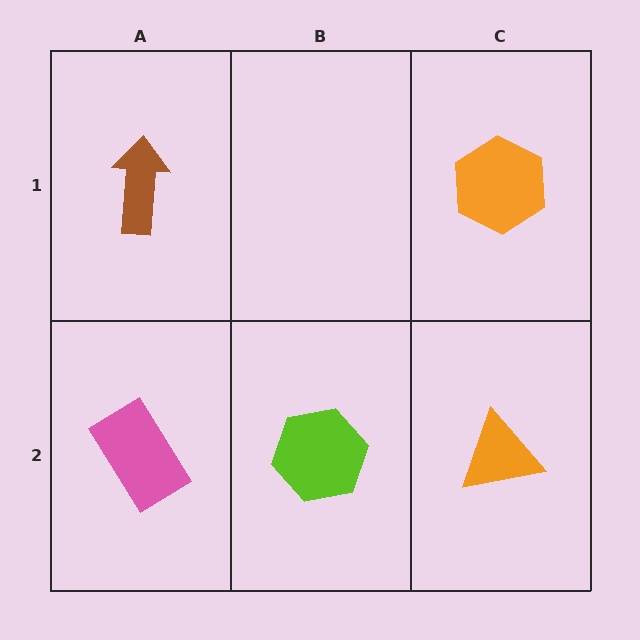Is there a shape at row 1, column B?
No, that cell is empty.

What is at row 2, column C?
An orange triangle.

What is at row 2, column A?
A pink rectangle.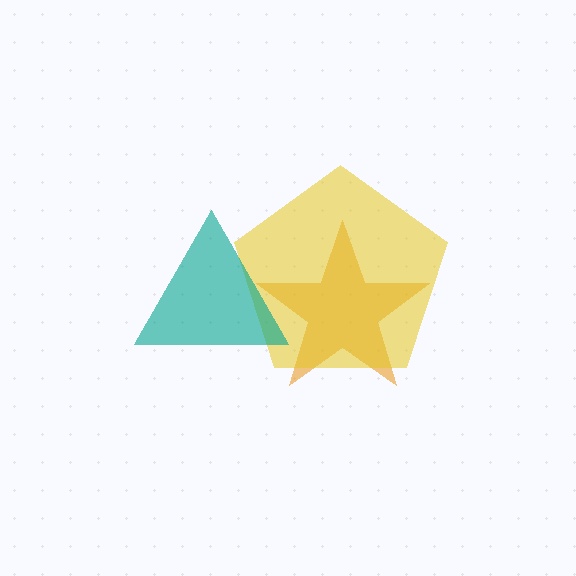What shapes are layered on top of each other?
The layered shapes are: an orange star, a yellow pentagon, a teal triangle.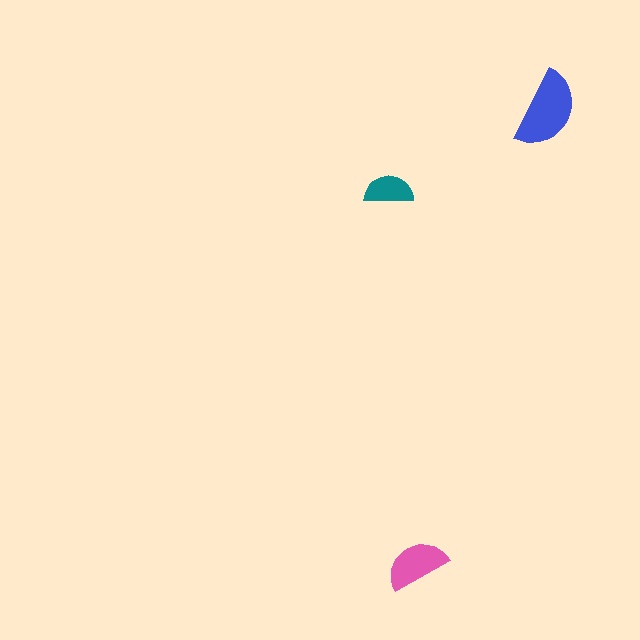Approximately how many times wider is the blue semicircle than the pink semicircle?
About 1.5 times wider.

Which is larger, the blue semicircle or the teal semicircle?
The blue one.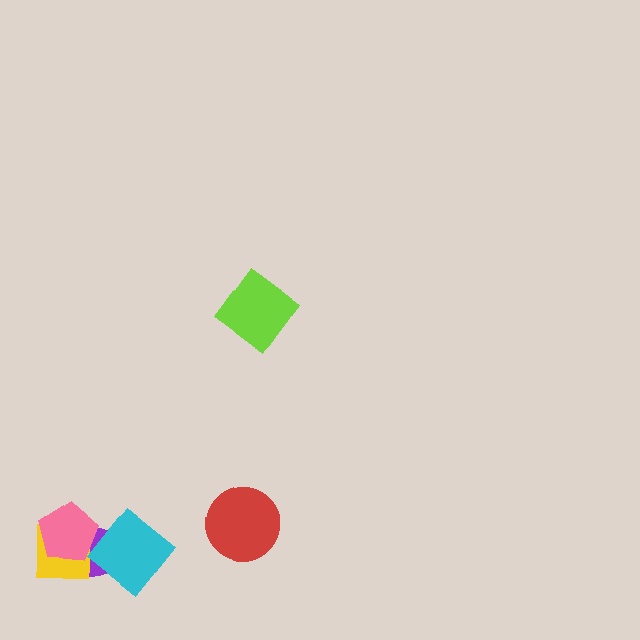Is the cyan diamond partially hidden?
Yes, it is partially covered by another shape.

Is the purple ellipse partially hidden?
Yes, it is partially covered by another shape.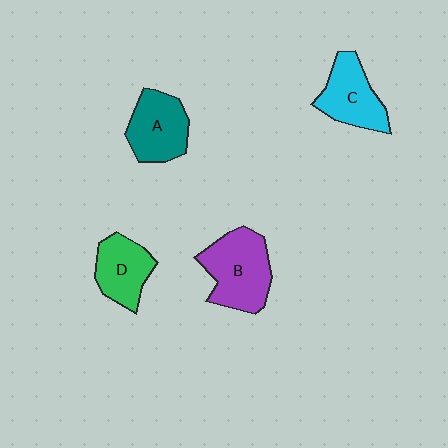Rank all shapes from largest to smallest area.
From largest to smallest: B (purple), A (teal), C (cyan), D (green).